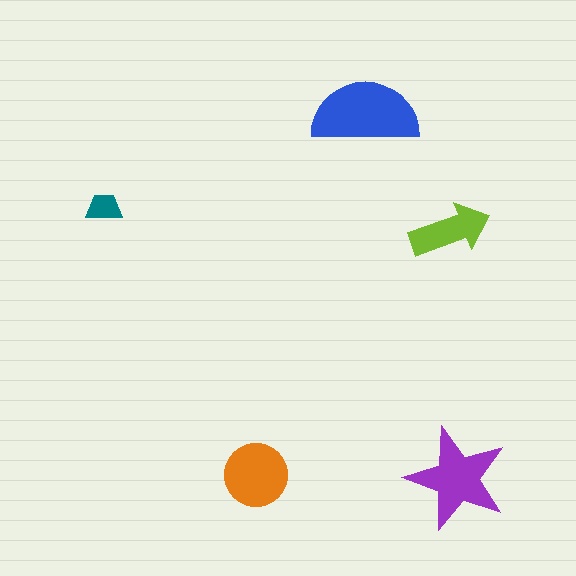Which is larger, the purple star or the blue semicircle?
The blue semicircle.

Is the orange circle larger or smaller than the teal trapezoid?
Larger.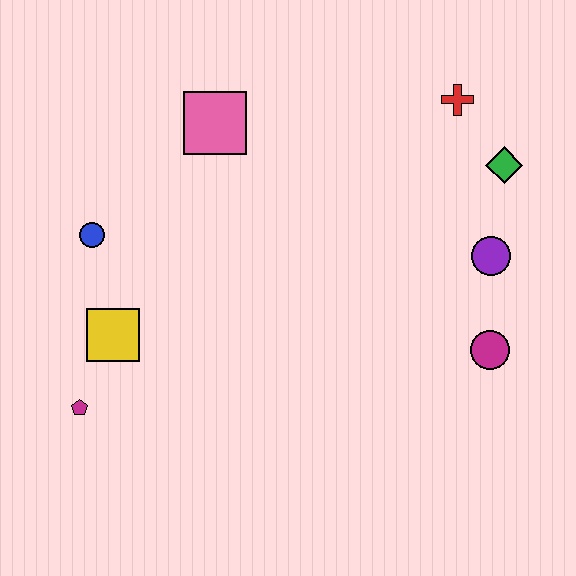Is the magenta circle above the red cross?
No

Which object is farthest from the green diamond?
The magenta pentagon is farthest from the green diamond.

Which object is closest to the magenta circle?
The purple circle is closest to the magenta circle.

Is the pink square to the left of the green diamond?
Yes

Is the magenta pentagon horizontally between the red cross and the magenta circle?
No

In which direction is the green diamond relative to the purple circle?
The green diamond is above the purple circle.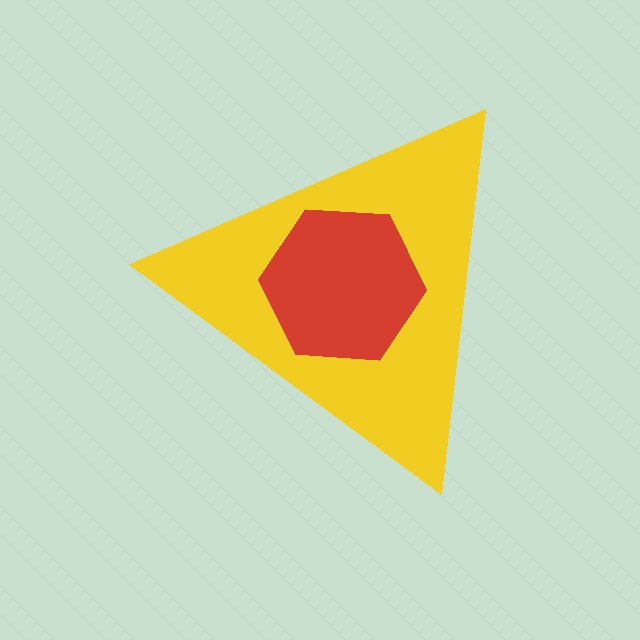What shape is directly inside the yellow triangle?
The red hexagon.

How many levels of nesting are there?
2.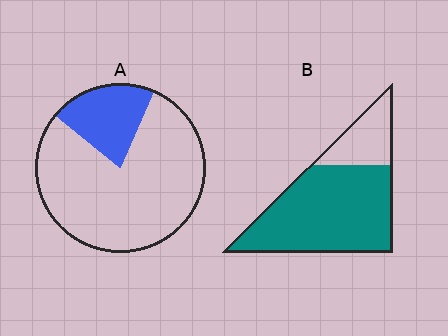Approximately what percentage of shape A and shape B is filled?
A is approximately 20% and B is approximately 75%.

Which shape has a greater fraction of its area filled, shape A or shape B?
Shape B.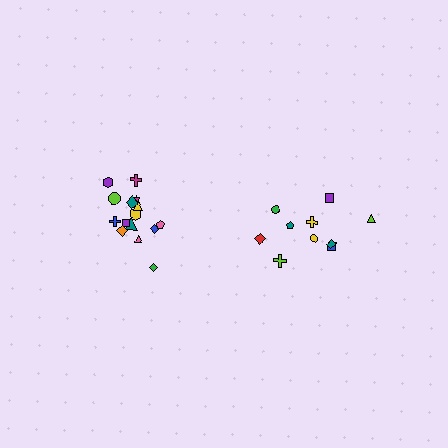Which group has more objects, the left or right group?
The left group.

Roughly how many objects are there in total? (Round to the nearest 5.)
Roughly 25 objects in total.